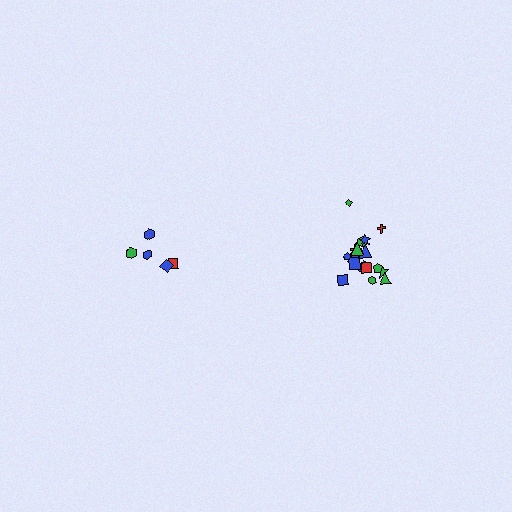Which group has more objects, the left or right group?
The right group.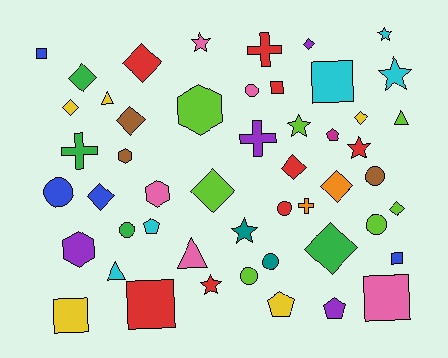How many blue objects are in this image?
There are 4 blue objects.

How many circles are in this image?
There are 8 circles.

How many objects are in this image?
There are 50 objects.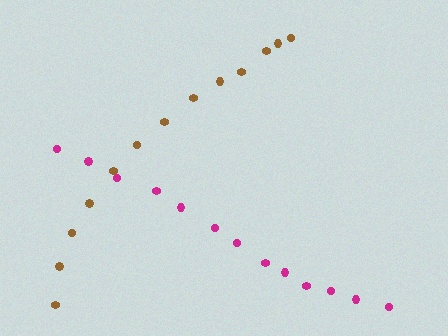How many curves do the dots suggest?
There are 2 distinct paths.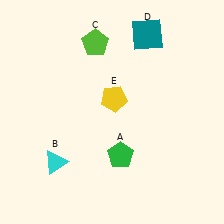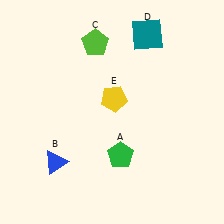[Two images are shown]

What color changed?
The triangle (B) changed from cyan in Image 1 to blue in Image 2.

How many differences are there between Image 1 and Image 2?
There is 1 difference between the two images.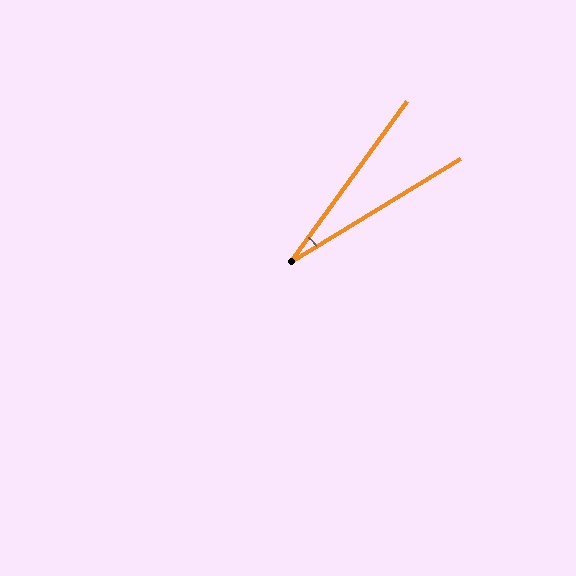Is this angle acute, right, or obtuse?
It is acute.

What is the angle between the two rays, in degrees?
Approximately 23 degrees.